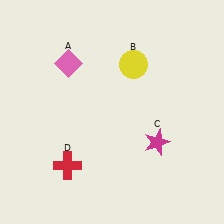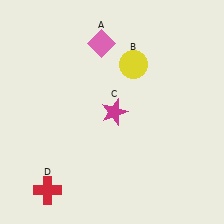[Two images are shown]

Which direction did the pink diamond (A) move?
The pink diamond (A) moved right.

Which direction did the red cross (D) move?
The red cross (D) moved down.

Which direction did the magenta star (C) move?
The magenta star (C) moved left.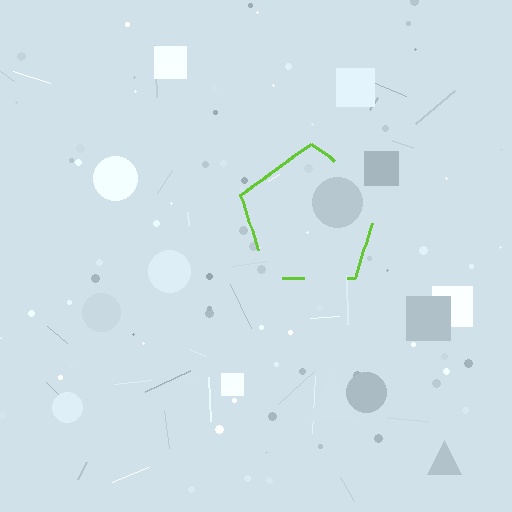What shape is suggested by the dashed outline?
The dashed outline suggests a pentagon.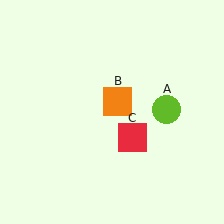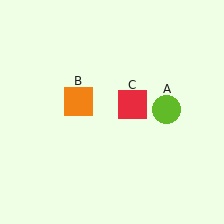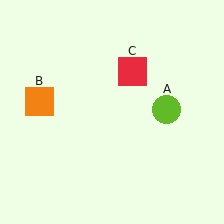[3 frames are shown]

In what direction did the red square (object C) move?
The red square (object C) moved up.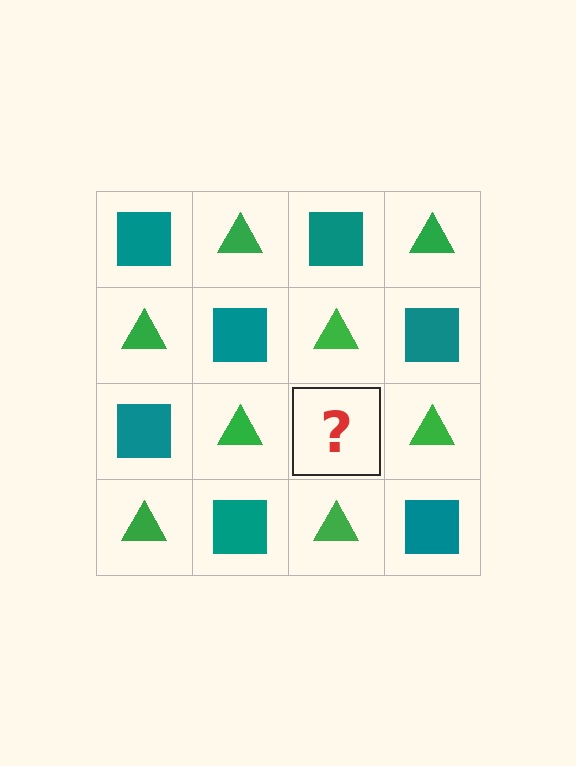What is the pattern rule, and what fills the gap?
The rule is that it alternates teal square and green triangle in a checkerboard pattern. The gap should be filled with a teal square.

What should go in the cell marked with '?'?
The missing cell should contain a teal square.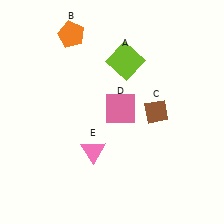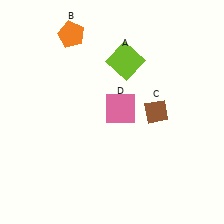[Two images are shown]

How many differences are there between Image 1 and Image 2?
There is 1 difference between the two images.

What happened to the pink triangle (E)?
The pink triangle (E) was removed in Image 2. It was in the bottom-left area of Image 1.